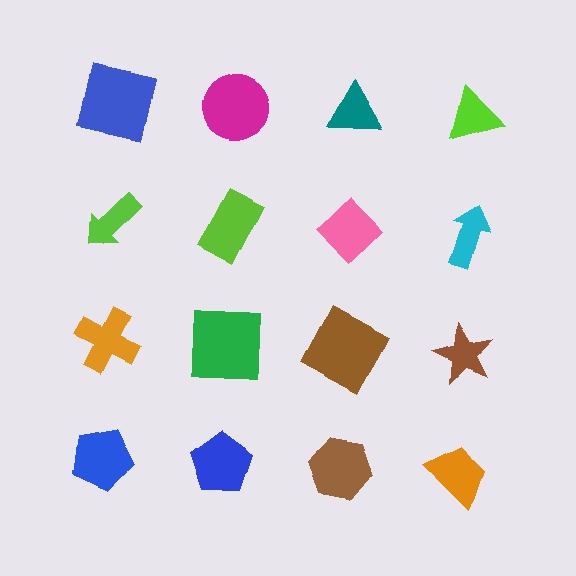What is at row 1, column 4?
A lime triangle.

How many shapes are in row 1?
4 shapes.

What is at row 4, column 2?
A blue pentagon.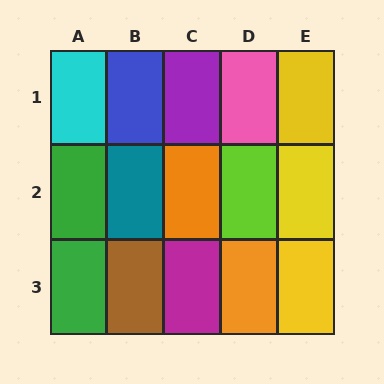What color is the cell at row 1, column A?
Cyan.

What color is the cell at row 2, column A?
Green.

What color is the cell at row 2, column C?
Orange.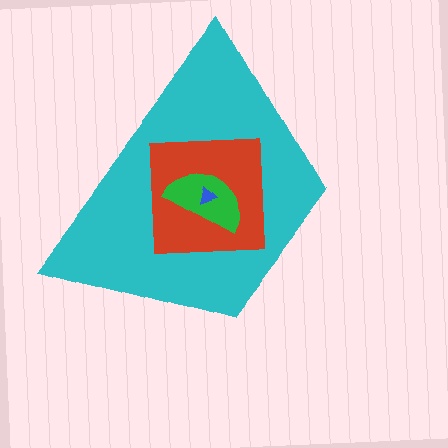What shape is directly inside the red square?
The green semicircle.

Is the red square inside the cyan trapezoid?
Yes.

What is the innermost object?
The blue triangle.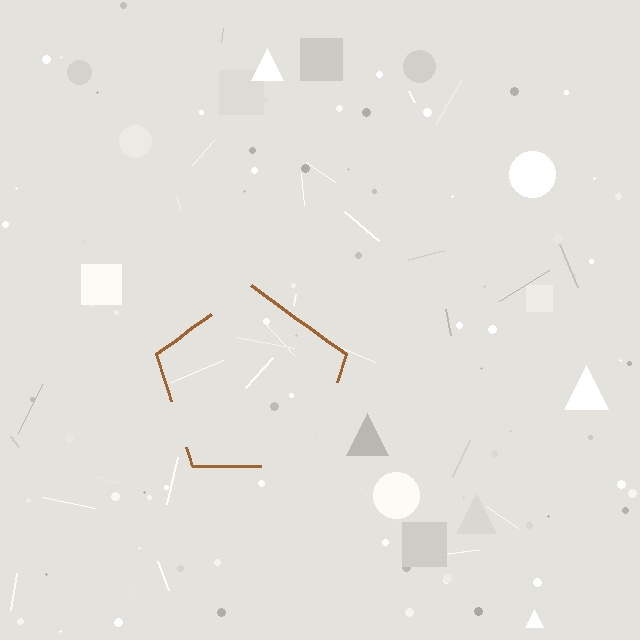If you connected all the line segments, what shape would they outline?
They would outline a pentagon.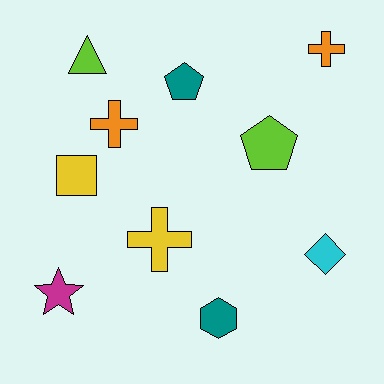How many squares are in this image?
There is 1 square.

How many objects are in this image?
There are 10 objects.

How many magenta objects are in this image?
There is 1 magenta object.